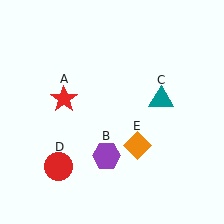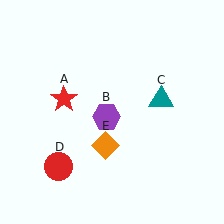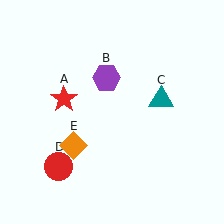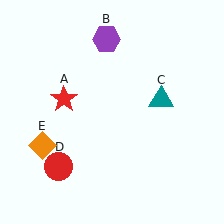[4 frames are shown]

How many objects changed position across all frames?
2 objects changed position: purple hexagon (object B), orange diamond (object E).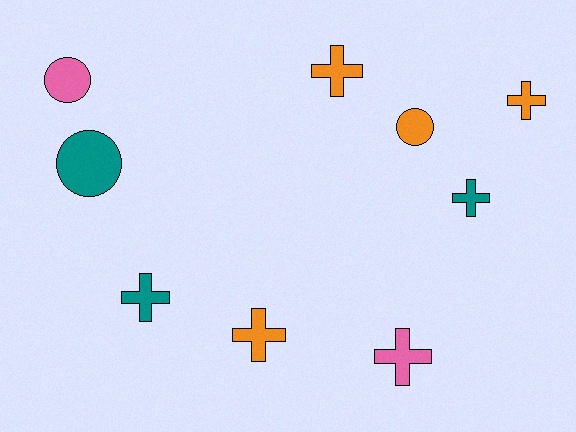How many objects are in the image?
There are 9 objects.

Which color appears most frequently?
Orange, with 4 objects.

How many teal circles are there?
There is 1 teal circle.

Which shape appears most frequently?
Cross, with 6 objects.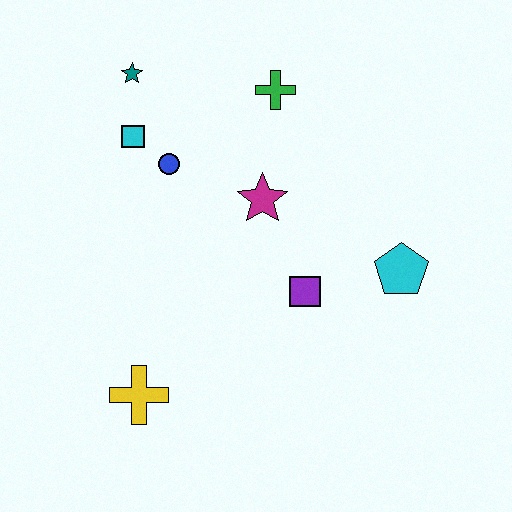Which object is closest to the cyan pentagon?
The purple square is closest to the cyan pentagon.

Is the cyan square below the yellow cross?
No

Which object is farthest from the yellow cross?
The green cross is farthest from the yellow cross.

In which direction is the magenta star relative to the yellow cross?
The magenta star is above the yellow cross.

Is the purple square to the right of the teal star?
Yes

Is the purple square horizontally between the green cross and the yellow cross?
No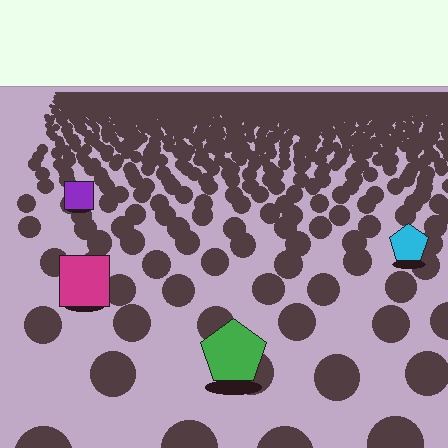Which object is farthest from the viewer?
The purple square is farthest from the viewer. It appears smaller and the ground texture around it is denser.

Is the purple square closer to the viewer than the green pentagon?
No. The green pentagon is closer — you can tell from the texture gradient: the ground texture is coarser near it.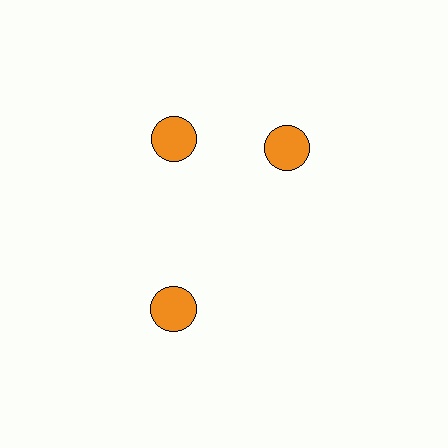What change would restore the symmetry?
The symmetry would be restored by rotating it back into even spacing with its neighbors so that all 3 circles sit at equal angles and equal distance from the center.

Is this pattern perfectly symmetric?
No. The 3 orange circles are arranged in a ring, but one element near the 3 o'clock position is rotated out of alignment along the ring, breaking the 3-fold rotational symmetry.